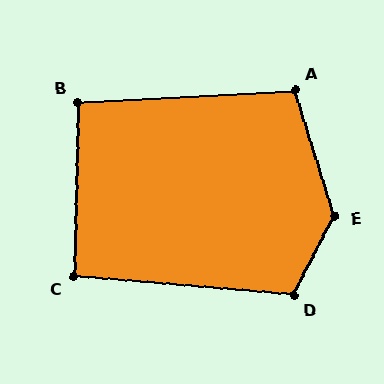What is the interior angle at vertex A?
Approximately 104 degrees (obtuse).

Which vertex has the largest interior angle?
E, at approximately 135 degrees.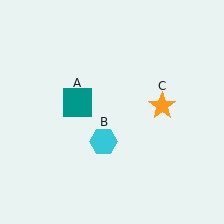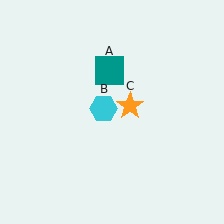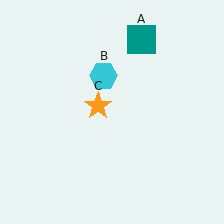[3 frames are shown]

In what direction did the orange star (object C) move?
The orange star (object C) moved left.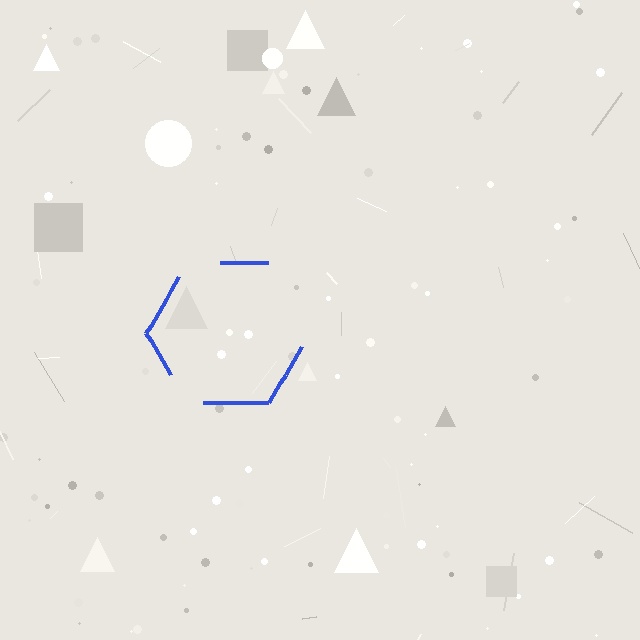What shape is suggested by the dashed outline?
The dashed outline suggests a hexagon.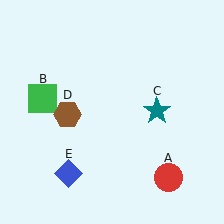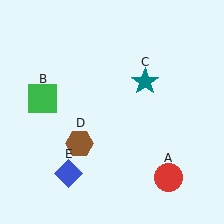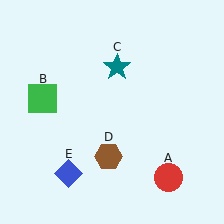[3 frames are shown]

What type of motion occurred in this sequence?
The teal star (object C), brown hexagon (object D) rotated counterclockwise around the center of the scene.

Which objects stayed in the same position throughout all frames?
Red circle (object A) and green square (object B) and blue diamond (object E) remained stationary.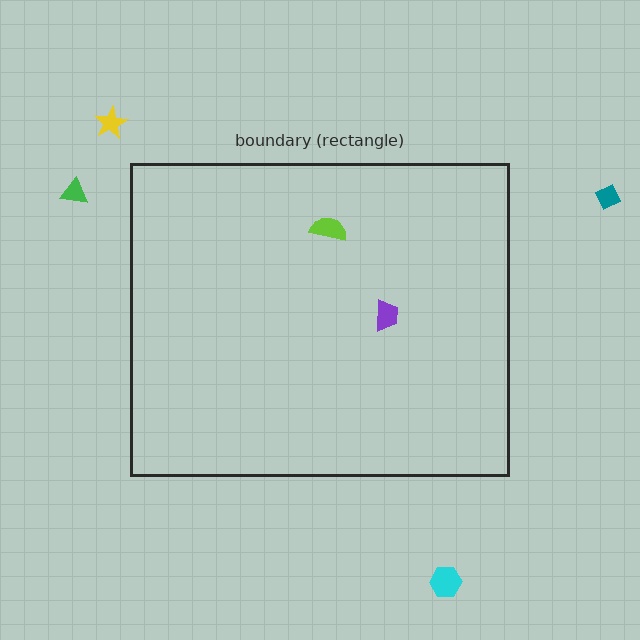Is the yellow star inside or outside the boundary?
Outside.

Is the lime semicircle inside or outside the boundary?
Inside.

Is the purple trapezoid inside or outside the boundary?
Inside.